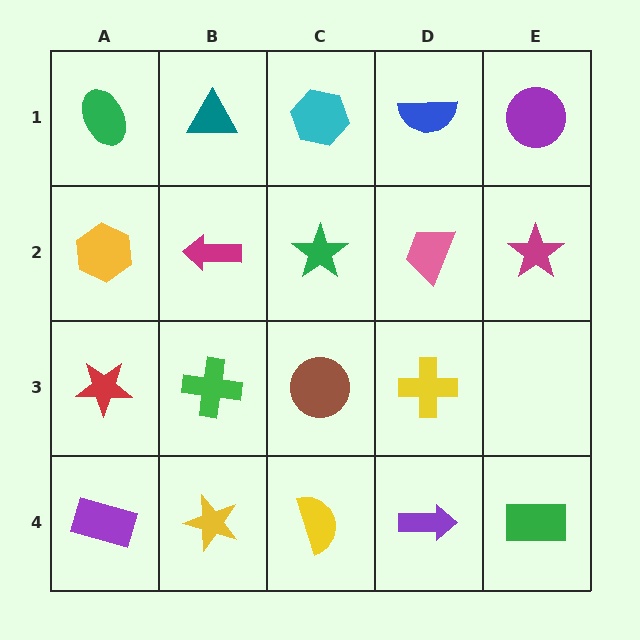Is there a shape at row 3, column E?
No, that cell is empty.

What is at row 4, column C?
A yellow semicircle.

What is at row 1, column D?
A blue semicircle.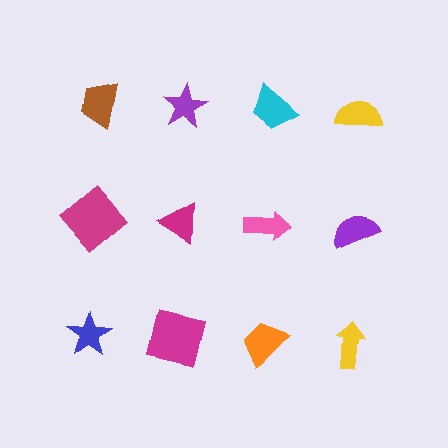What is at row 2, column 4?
A purple semicircle.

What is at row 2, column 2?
A magenta triangle.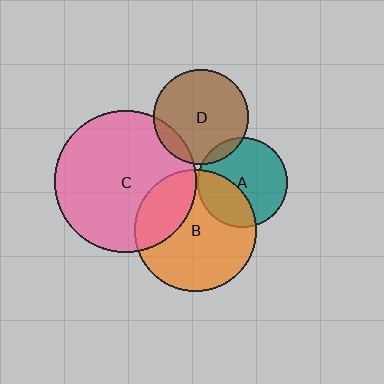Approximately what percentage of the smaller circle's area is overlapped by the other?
Approximately 10%.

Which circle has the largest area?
Circle C (pink).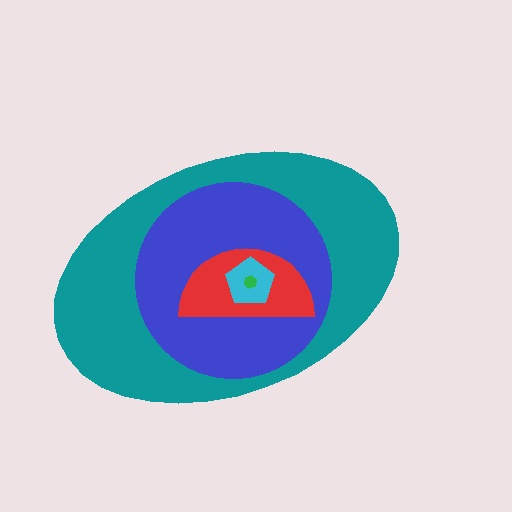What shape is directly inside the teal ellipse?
The blue circle.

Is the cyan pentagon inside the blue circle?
Yes.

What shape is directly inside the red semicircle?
The cyan pentagon.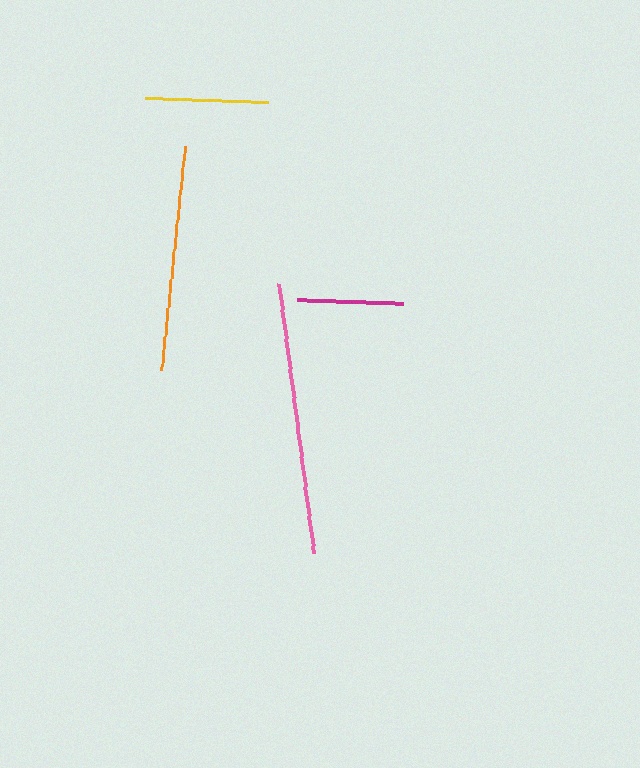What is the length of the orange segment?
The orange segment is approximately 225 pixels long.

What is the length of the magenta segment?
The magenta segment is approximately 106 pixels long.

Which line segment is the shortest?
The magenta line is the shortest at approximately 106 pixels.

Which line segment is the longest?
The pink line is the longest at approximately 272 pixels.